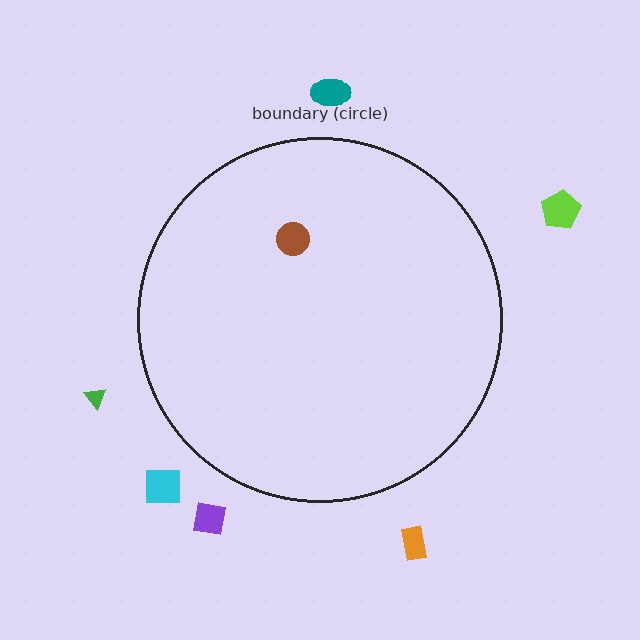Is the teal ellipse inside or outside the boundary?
Outside.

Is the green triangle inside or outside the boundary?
Outside.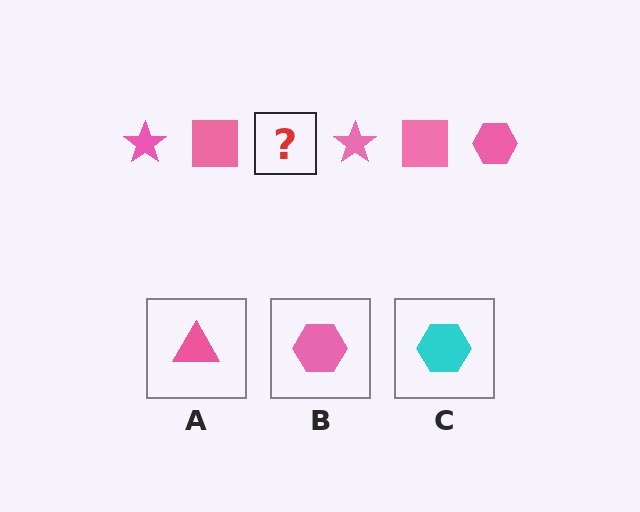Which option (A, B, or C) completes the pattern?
B.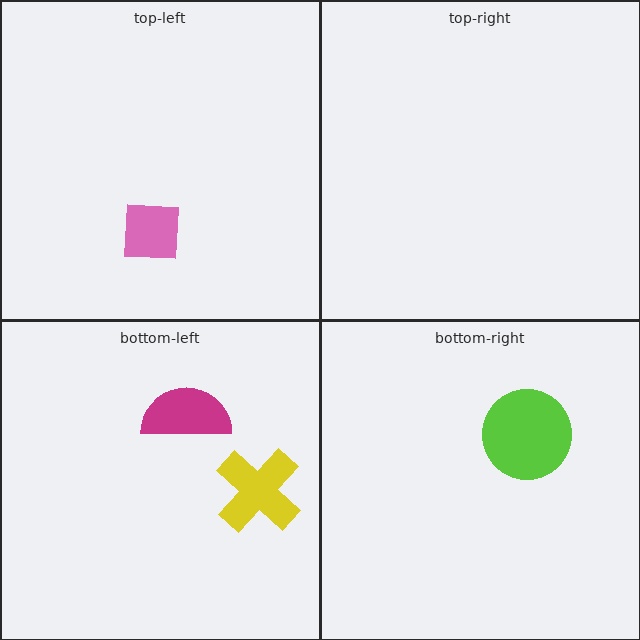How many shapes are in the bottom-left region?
2.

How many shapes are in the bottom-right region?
1.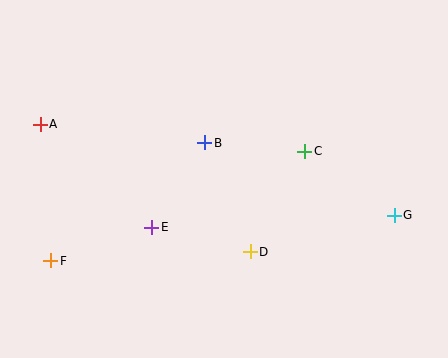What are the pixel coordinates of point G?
Point G is at (394, 215).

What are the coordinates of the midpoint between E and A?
The midpoint between E and A is at (96, 176).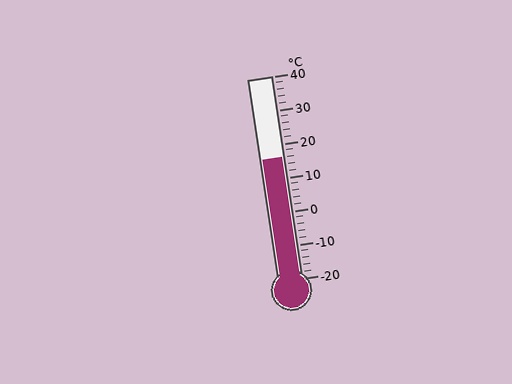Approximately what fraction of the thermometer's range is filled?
The thermometer is filled to approximately 60% of its range.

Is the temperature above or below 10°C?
The temperature is above 10°C.